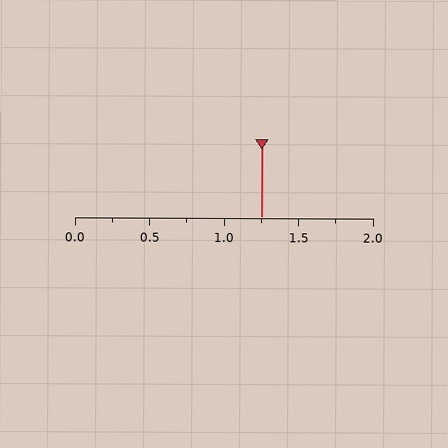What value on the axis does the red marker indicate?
The marker indicates approximately 1.25.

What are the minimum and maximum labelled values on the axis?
The axis runs from 0.0 to 2.0.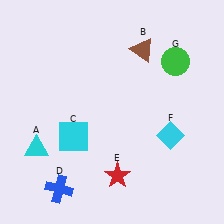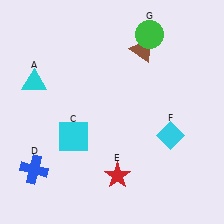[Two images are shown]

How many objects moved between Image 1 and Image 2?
3 objects moved between the two images.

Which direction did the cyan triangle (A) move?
The cyan triangle (A) moved up.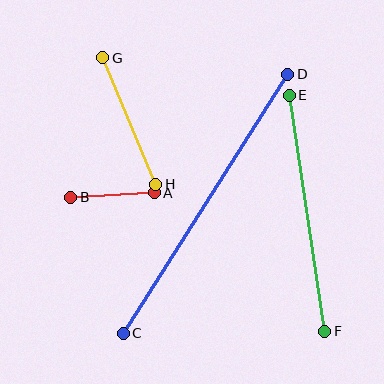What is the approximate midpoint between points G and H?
The midpoint is at approximately (129, 121) pixels.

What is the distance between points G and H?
The distance is approximately 137 pixels.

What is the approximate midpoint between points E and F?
The midpoint is at approximately (307, 213) pixels.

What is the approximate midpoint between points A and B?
The midpoint is at approximately (112, 195) pixels.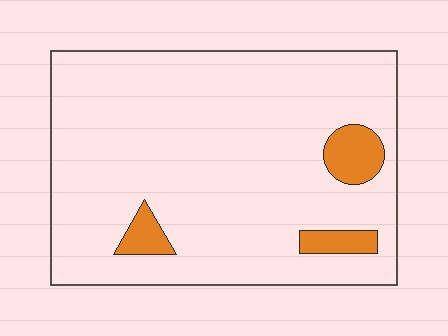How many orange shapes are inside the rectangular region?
3.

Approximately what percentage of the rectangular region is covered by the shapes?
Approximately 10%.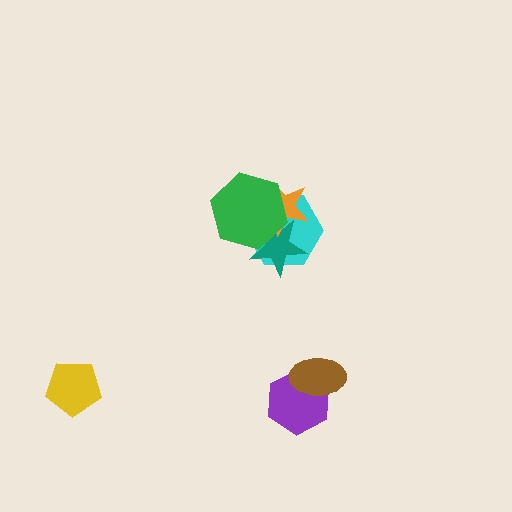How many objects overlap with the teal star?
3 objects overlap with the teal star.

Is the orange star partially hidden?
Yes, it is partially covered by another shape.